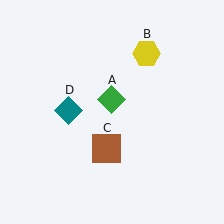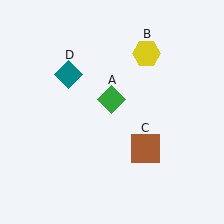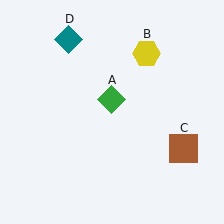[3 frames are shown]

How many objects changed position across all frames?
2 objects changed position: brown square (object C), teal diamond (object D).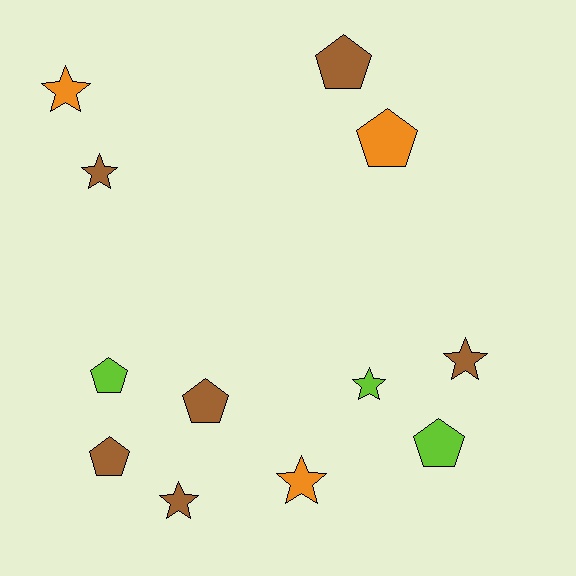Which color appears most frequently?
Brown, with 6 objects.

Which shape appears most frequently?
Pentagon, with 6 objects.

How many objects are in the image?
There are 12 objects.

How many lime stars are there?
There is 1 lime star.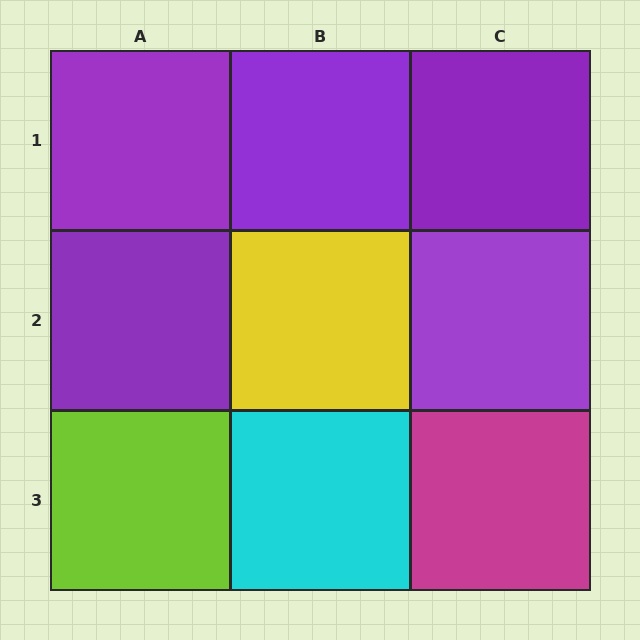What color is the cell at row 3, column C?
Magenta.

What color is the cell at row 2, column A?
Purple.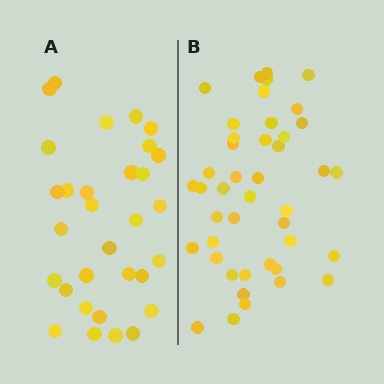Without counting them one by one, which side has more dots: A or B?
Region B (the right region) has more dots.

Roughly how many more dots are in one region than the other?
Region B has roughly 12 or so more dots than region A.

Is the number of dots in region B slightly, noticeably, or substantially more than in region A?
Region B has noticeably more, but not dramatically so. The ratio is roughly 1.4 to 1.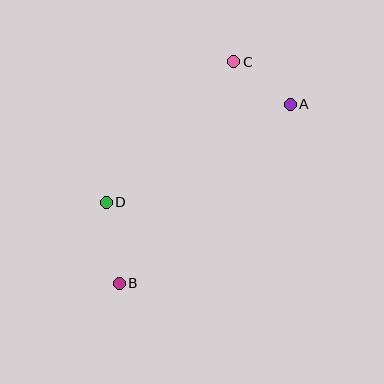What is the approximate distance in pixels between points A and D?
The distance between A and D is approximately 208 pixels.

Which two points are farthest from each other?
Points B and C are farthest from each other.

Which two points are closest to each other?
Points A and C are closest to each other.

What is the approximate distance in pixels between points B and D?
The distance between B and D is approximately 82 pixels.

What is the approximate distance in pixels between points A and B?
The distance between A and B is approximately 247 pixels.